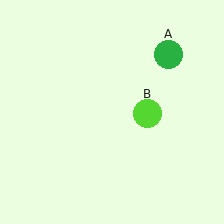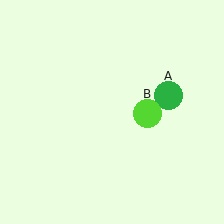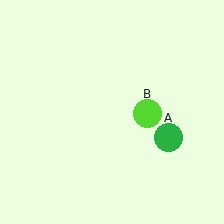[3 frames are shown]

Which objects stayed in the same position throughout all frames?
Lime circle (object B) remained stationary.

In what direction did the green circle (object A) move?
The green circle (object A) moved down.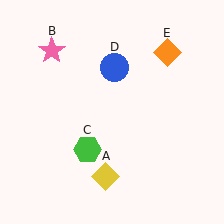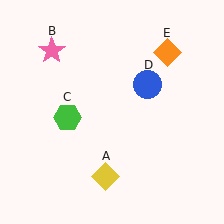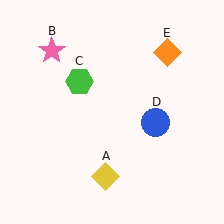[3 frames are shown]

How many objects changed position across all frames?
2 objects changed position: green hexagon (object C), blue circle (object D).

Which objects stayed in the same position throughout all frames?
Yellow diamond (object A) and pink star (object B) and orange diamond (object E) remained stationary.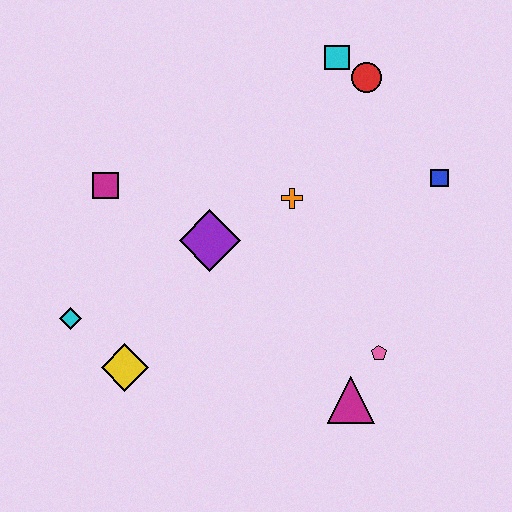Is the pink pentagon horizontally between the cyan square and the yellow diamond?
No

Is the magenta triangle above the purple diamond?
No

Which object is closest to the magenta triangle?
The pink pentagon is closest to the magenta triangle.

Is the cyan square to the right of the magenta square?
Yes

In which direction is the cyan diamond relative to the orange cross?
The cyan diamond is to the left of the orange cross.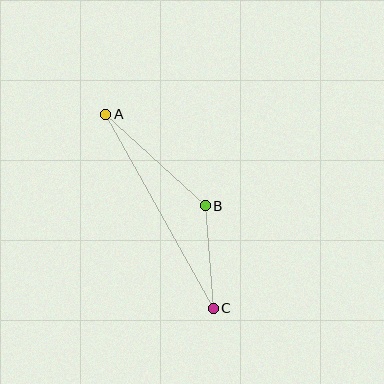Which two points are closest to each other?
Points B and C are closest to each other.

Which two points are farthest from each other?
Points A and C are farthest from each other.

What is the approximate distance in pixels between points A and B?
The distance between A and B is approximately 135 pixels.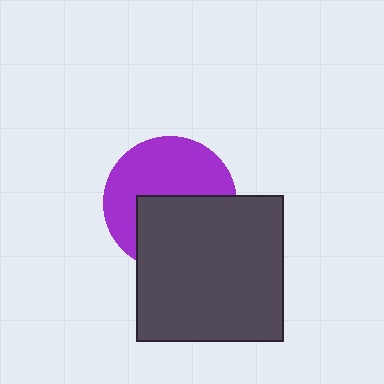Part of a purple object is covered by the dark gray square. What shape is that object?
It is a circle.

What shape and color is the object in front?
The object in front is a dark gray square.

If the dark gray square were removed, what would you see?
You would see the complete purple circle.